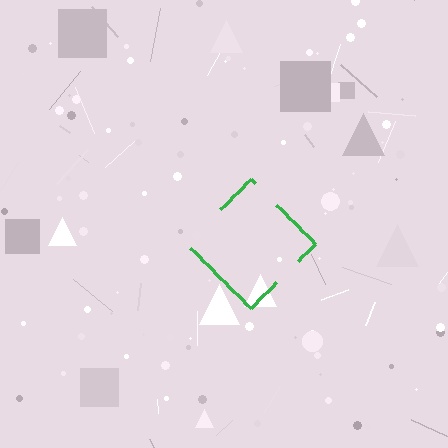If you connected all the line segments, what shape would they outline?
They would outline a diamond.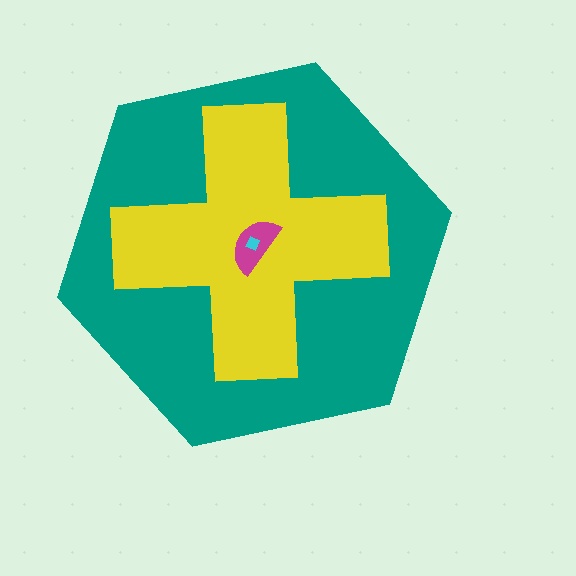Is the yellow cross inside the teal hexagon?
Yes.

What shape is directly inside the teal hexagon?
The yellow cross.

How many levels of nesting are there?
4.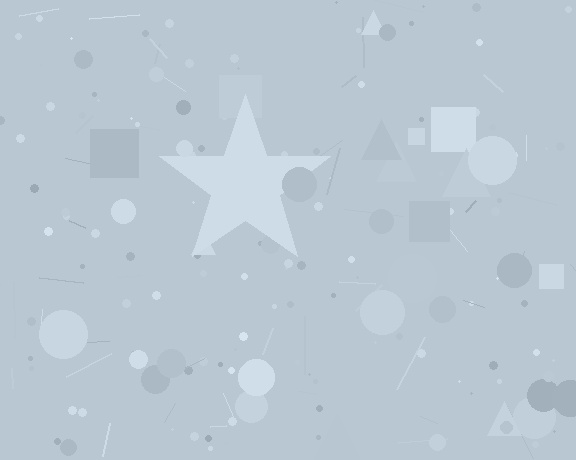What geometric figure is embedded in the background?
A star is embedded in the background.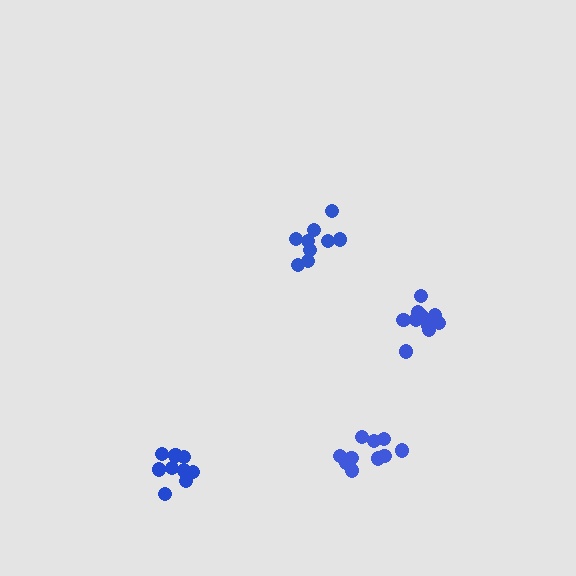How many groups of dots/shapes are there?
There are 4 groups.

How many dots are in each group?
Group 1: 11 dots, Group 2: 9 dots, Group 3: 11 dots, Group 4: 9 dots (40 total).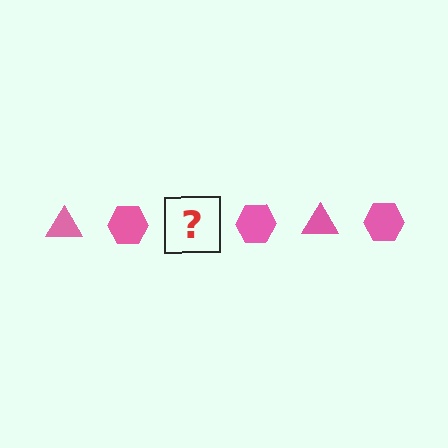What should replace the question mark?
The question mark should be replaced with a pink triangle.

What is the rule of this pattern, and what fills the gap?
The rule is that the pattern cycles through triangle, hexagon shapes in pink. The gap should be filled with a pink triangle.